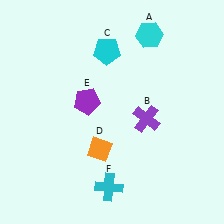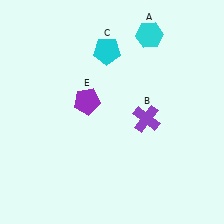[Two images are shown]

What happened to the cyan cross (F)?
The cyan cross (F) was removed in Image 2. It was in the bottom-left area of Image 1.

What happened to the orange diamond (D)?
The orange diamond (D) was removed in Image 2. It was in the bottom-left area of Image 1.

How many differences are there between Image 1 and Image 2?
There are 2 differences between the two images.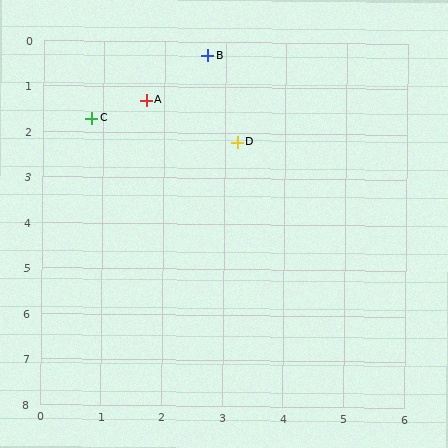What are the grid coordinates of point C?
Point C is at approximately (0.8, 1.7).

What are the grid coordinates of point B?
Point B is at approximately (2.7, 0.3).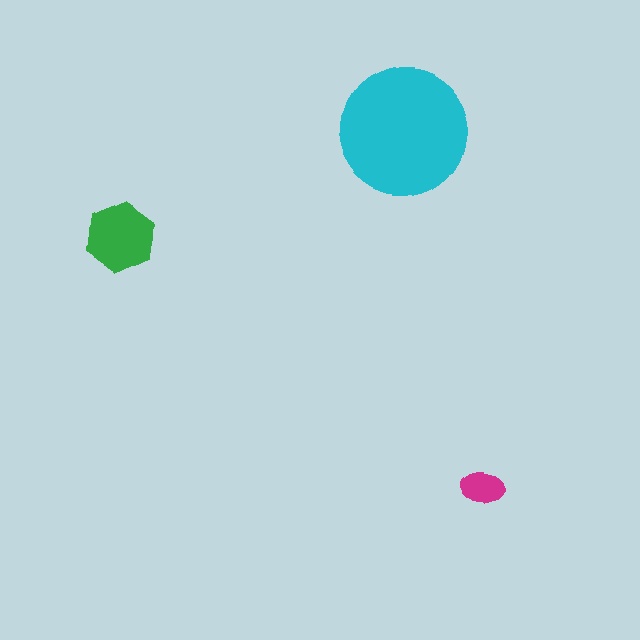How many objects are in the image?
There are 3 objects in the image.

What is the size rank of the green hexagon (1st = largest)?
2nd.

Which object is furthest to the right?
The magenta ellipse is rightmost.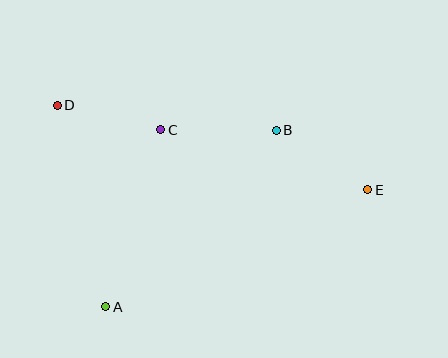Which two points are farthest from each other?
Points D and E are farthest from each other.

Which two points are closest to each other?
Points C and D are closest to each other.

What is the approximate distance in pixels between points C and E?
The distance between C and E is approximately 215 pixels.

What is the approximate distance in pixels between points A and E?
The distance between A and E is approximately 287 pixels.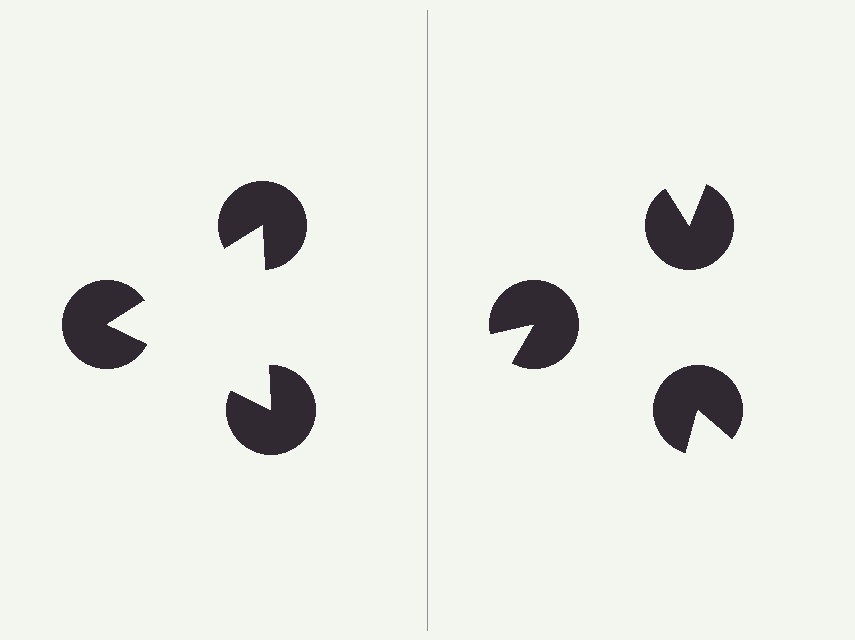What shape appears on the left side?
An illusory triangle.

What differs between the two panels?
The pac-man discs are positioned identically on both sides; only the wedge orientations differ. On the left they align to a triangle; on the right they are misaligned.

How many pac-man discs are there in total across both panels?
6 — 3 on each side.